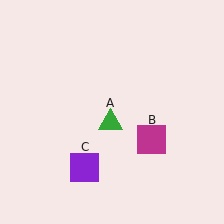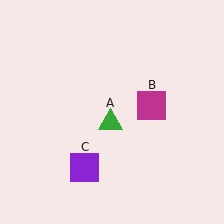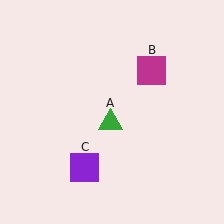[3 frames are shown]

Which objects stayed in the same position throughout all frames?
Green triangle (object A) and purple square (object C) remained stationary.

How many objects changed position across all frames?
1 object changed position: magenta square (object B).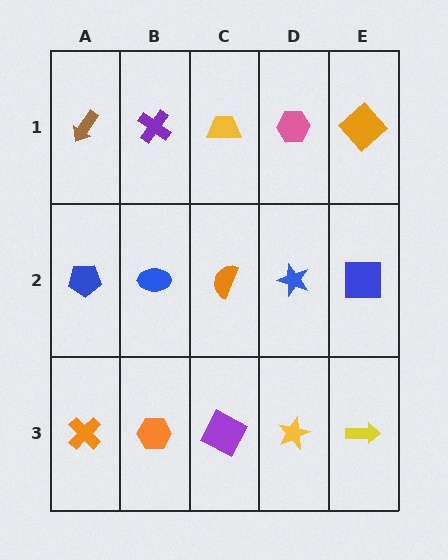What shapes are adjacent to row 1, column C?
An orange semicircle (row 2, column C), a purple cross (row 1, column B), a pink hexagon (row 1, column D).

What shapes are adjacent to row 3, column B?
A blue ellipse (row 2, column B), an orange cross (row 3, column A), a purple square (row 3, column C).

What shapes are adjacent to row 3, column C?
An orange semicircle (row 2, column C), an orange hexagon (row 3, column B), a yellow star (row 3, column D).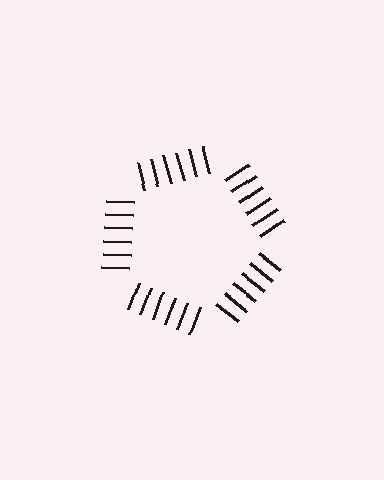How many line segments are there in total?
30 — 6 along each of the 5 edges.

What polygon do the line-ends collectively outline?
An illusory pentagon — the line segments terminate on its edges but no continuous stroke is drawn.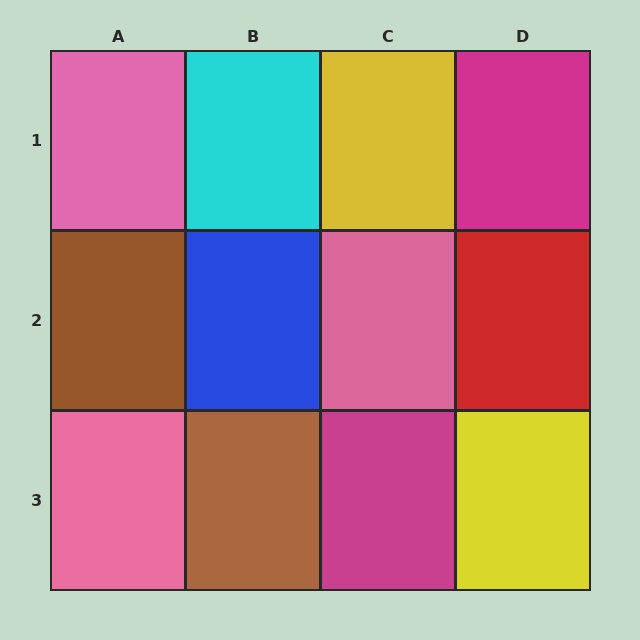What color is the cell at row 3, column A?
Pink.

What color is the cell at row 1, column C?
Yellow.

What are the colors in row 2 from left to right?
Brown, blue, pink, red.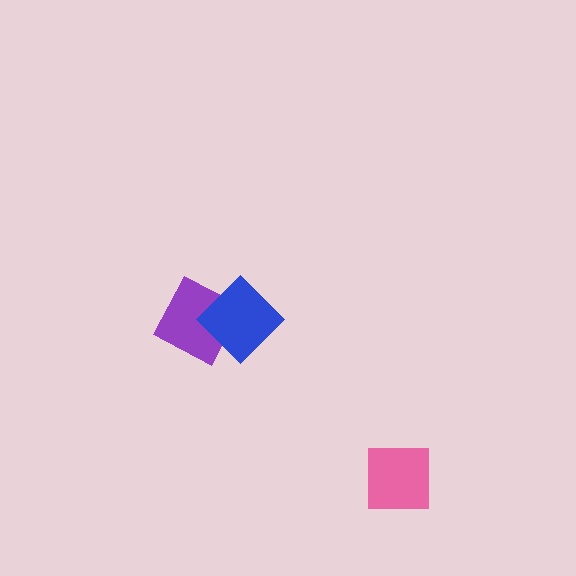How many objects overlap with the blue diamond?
1 object overlaps with the blue diamond.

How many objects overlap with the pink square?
0 objects overlap with the pink square.